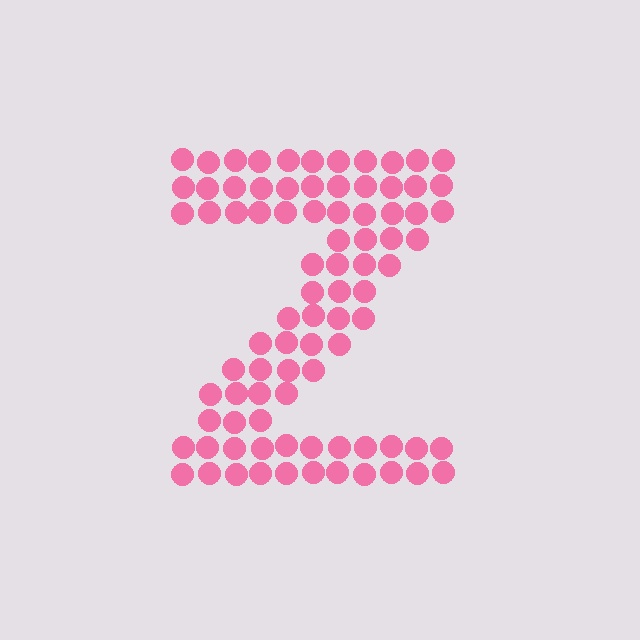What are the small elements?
The small elements are circles.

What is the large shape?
The large shape is the letter Z.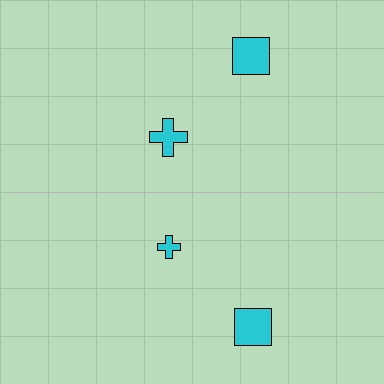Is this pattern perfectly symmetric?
No, the pattern is not perfectly symmetric. The cyan cross on the bottom side has a different size than its mirror counterpart.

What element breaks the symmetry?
The cyan cross on the bottom side has a different size than its mirror counterpart.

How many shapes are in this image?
There are 4 shapes in this image.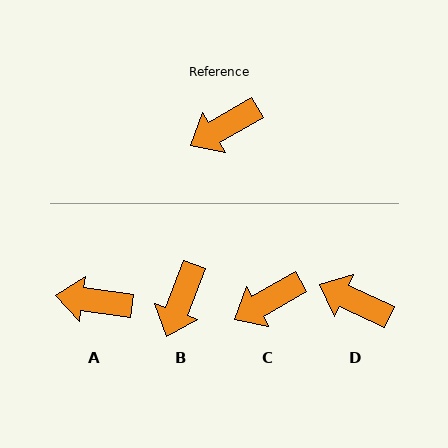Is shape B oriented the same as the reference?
No, it is off by about 39 degrees.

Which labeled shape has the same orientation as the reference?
C.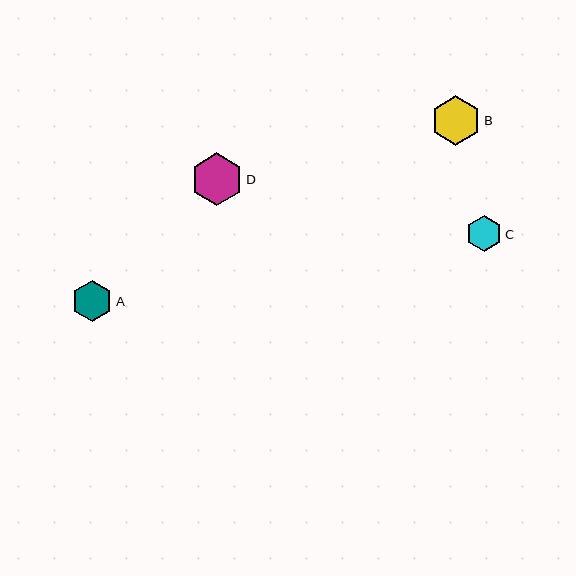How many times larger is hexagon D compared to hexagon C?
Hexagon D is approximately 1.5 times the size of hexagon C.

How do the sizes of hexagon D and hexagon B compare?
Hexagon D and hexagon B are approximately the same size.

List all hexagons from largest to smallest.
From largest to smallest: D, B, A, C.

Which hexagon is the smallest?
Hexagon C is the smallest with a size of approximately 36 pixels.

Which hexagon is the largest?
Hexagon D is the largest with a size of approximately 52 pixels.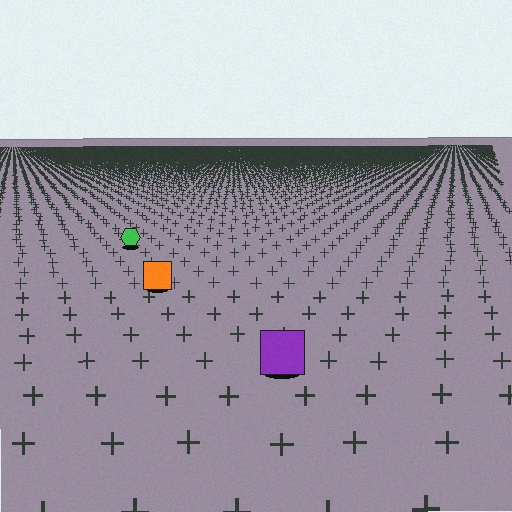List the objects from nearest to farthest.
From nearest to farthest: the purple square, the orange square, the green hexagon.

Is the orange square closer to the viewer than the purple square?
No. The purple square is closer — you can tell from the texture gradient: the ground texture is coarser near it.